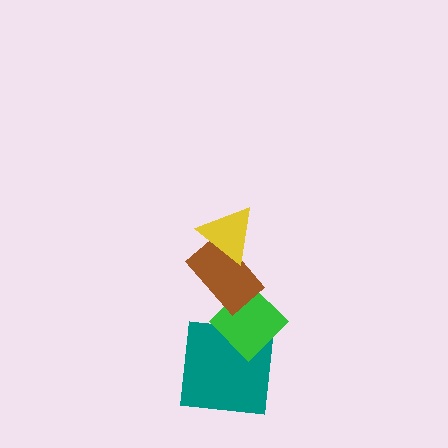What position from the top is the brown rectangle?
The brown rectangle is 2nd from the top.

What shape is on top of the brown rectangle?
The yellow triangle is on top of the brown rectangle.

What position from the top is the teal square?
The teal square is 4th from the top.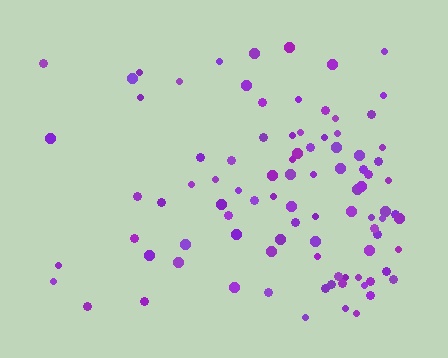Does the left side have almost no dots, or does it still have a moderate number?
Still a moderate number, just noticeably fewer than the right.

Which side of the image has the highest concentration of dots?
The right.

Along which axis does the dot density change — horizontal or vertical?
Horizontal.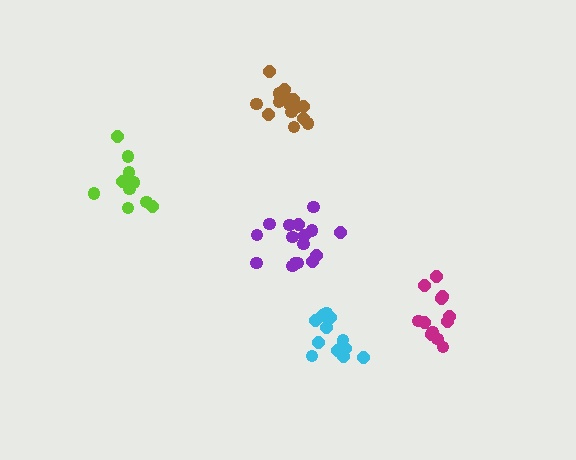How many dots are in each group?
Group 1: 16 dots, Group 2: 10 dots, Group 3: 13 dots, Group 4: 12 dots, Group 5: 16 dots (67 total).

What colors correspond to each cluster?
The clusters are colored: purple, lime, cyan, magenta, brown.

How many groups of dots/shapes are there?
There are 5 groups.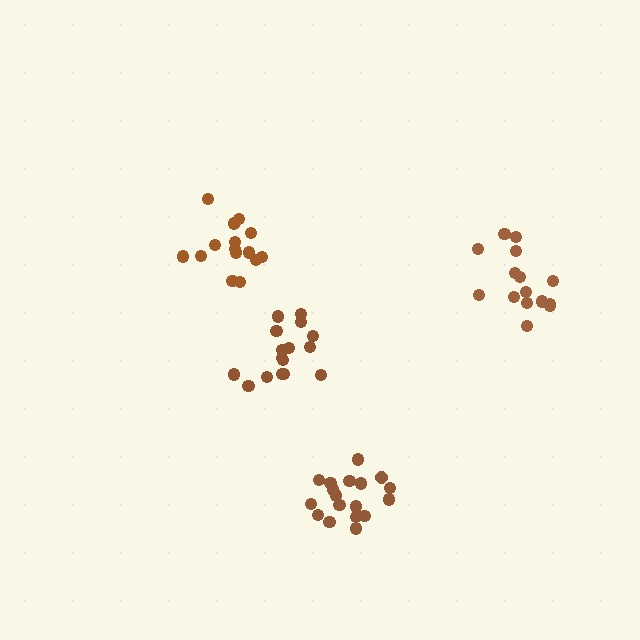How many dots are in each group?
Group 1: 18 dots, Group 2: 15 dots, Group 3: 16 dots, Group 4: 16 dots (65 total).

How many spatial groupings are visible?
There are 4 spatial groupings.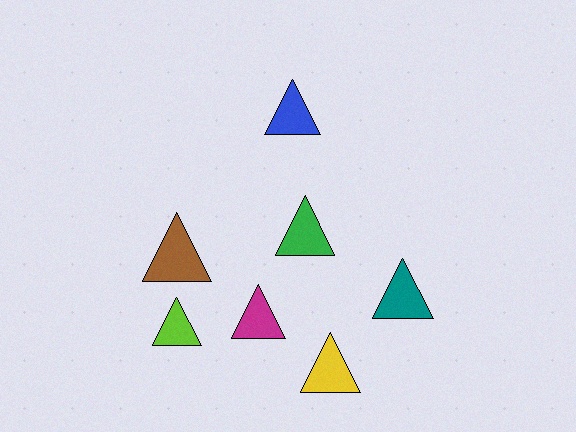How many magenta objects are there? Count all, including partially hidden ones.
There is 1 magenta object.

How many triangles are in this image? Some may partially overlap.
There are 7 triangles.